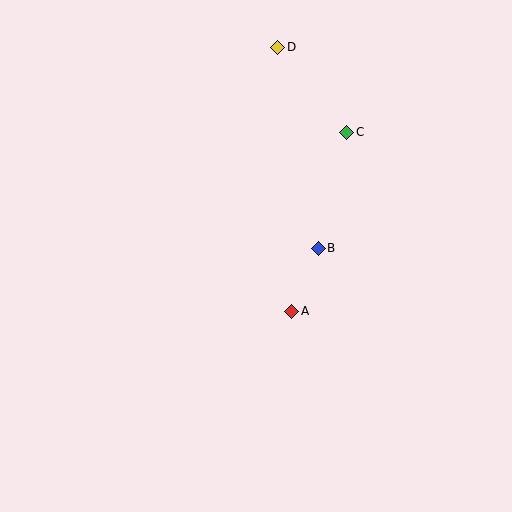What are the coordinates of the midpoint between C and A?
The midpoint between C and A is at (319, 222).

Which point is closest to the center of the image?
Point B at (318, 248) is closest to the center.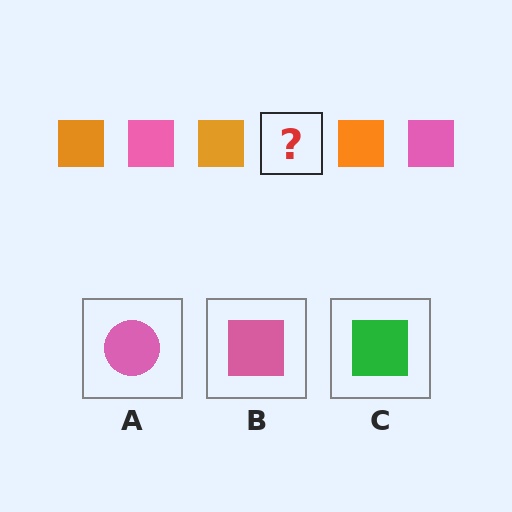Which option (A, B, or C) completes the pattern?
B.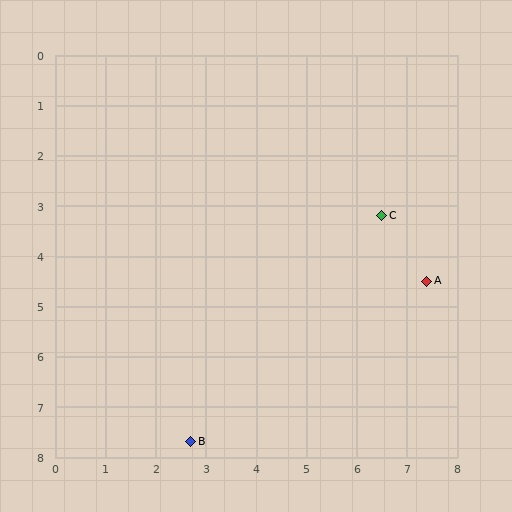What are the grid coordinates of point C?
Point C is at approximately (6.5, 3.2).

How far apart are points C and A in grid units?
Points C and A are about 1.6 grid units apart.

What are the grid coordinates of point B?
Point B is at approximately (2.7, 7.7).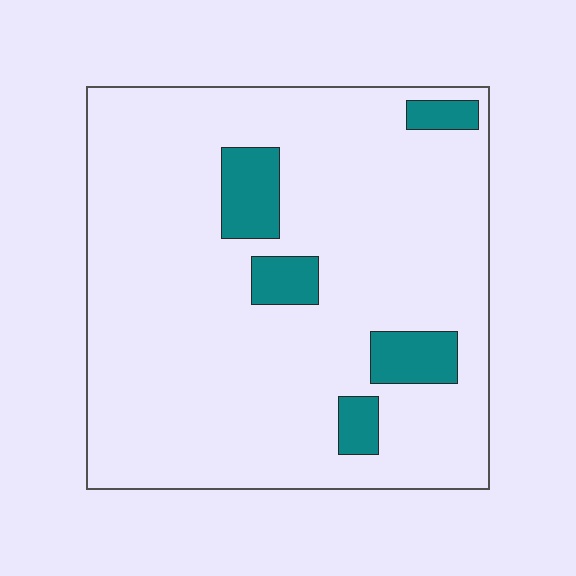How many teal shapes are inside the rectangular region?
5.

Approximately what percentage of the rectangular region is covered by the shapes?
Approximately 10%.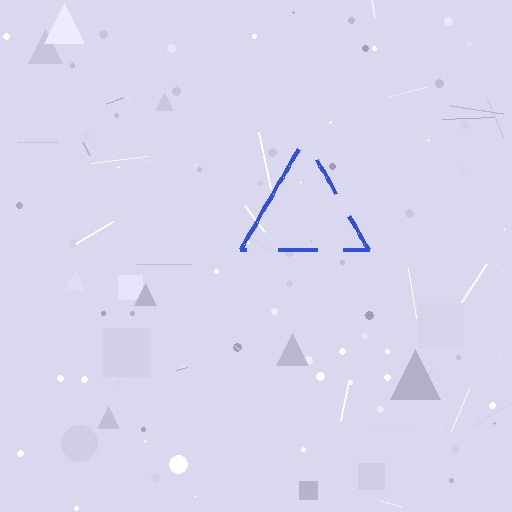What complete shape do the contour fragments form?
The contour fragments form a triangle.